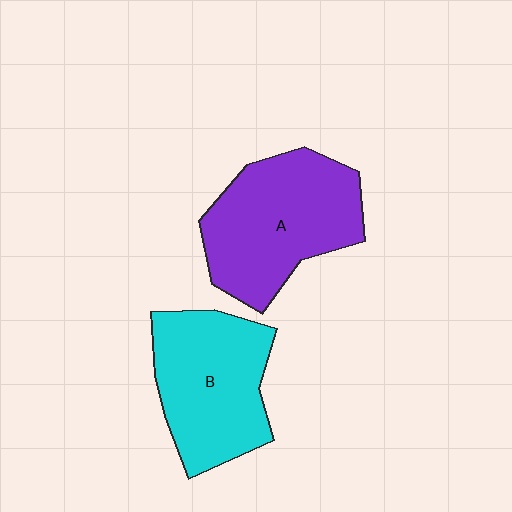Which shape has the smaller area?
Shape B (cyan).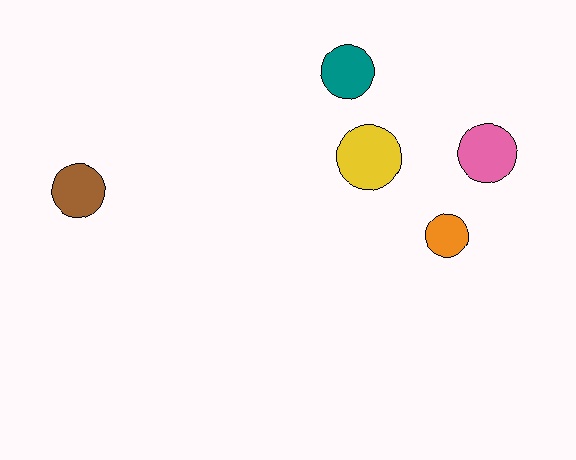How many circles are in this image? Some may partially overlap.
There are 5 circles.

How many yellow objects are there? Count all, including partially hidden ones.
There is 1 yellow object.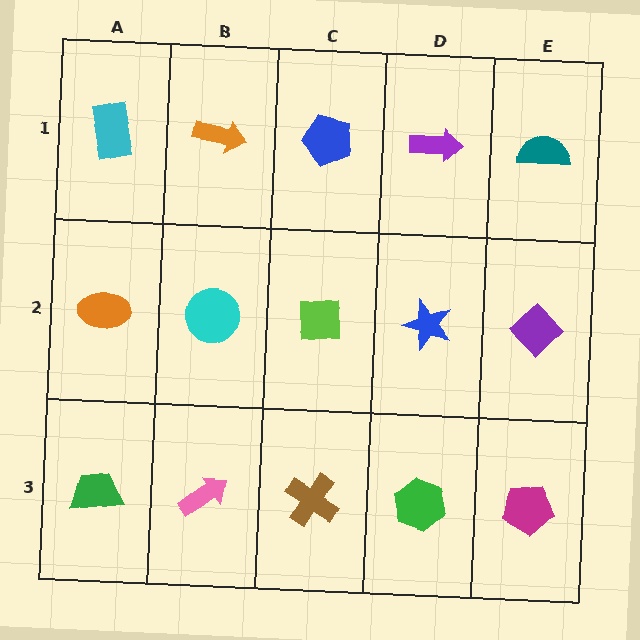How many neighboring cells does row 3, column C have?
3.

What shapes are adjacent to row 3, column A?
An orange ellipse (row 2, column A), a pink arrow (row 3, column B).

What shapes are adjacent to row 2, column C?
A blue pentagon (row 1, column C), a brown cross (row 3, column C), a cyan circle (row 2, column B), a blue star (row 2, column D).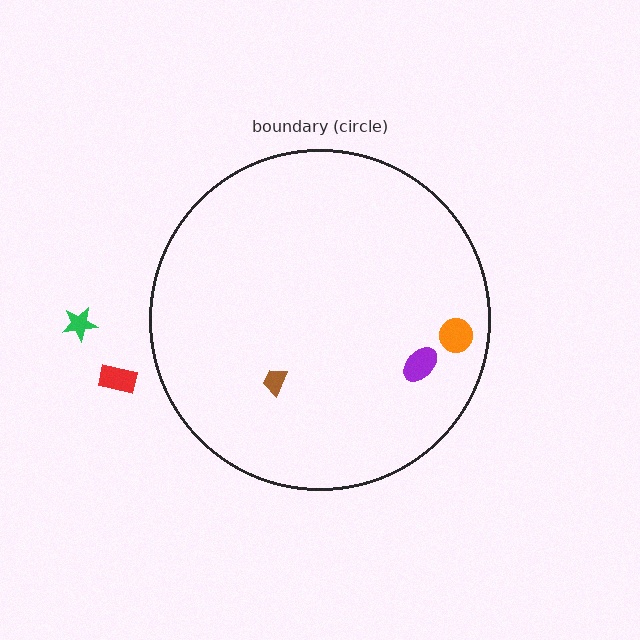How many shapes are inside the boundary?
3 inside, 2 outside.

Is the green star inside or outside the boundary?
Outside.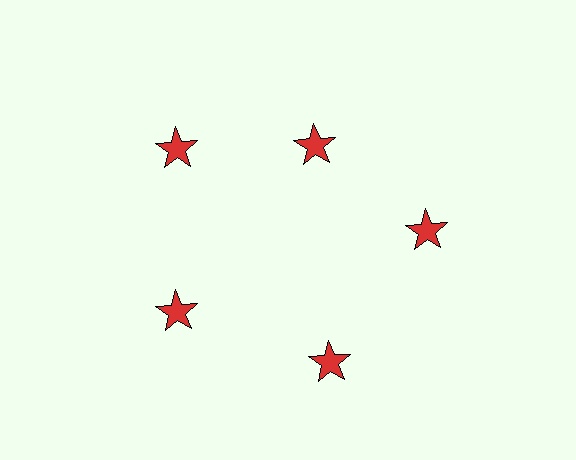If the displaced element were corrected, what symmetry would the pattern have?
It would have 5-fold rotational symmetry — the pattern would map onto itself every 72 degrees.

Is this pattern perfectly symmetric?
No. The 5 red stars are arranged in a ring, but one element near the 1 o'clock position is pulled inward toward the center, breaking the 5-fold rotational symmetry.